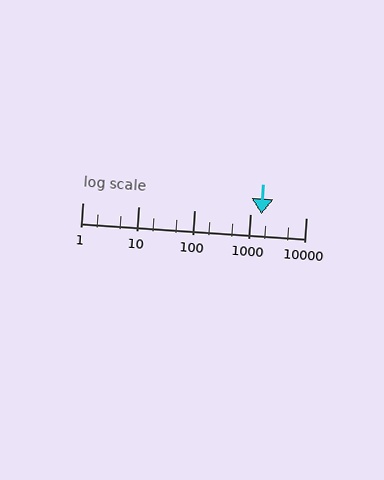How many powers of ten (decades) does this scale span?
The scale spans 4 decades, from 1 to 10000.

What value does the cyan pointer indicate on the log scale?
The pointer indicates approximately 1600.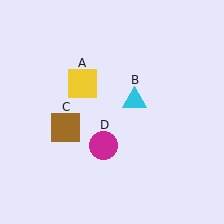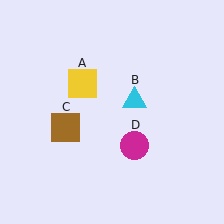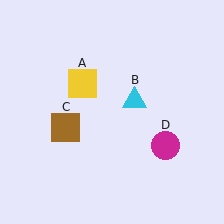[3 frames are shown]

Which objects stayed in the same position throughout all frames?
Yellow square (object A) and cyan triangle (object B) and brown square (object C) remained stationary.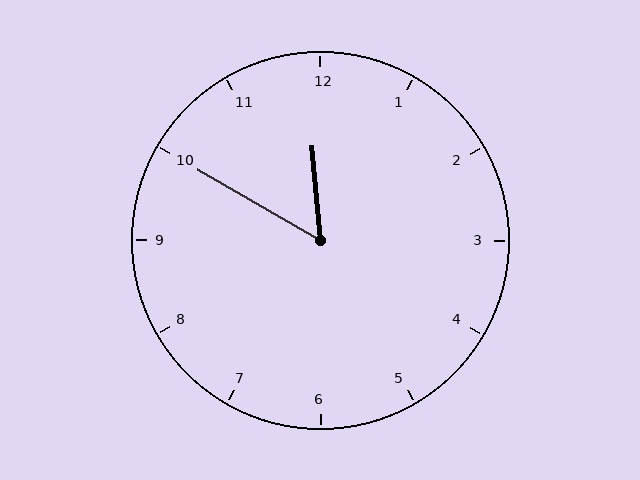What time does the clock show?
11:50.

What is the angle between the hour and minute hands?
Approximately 55 degrees.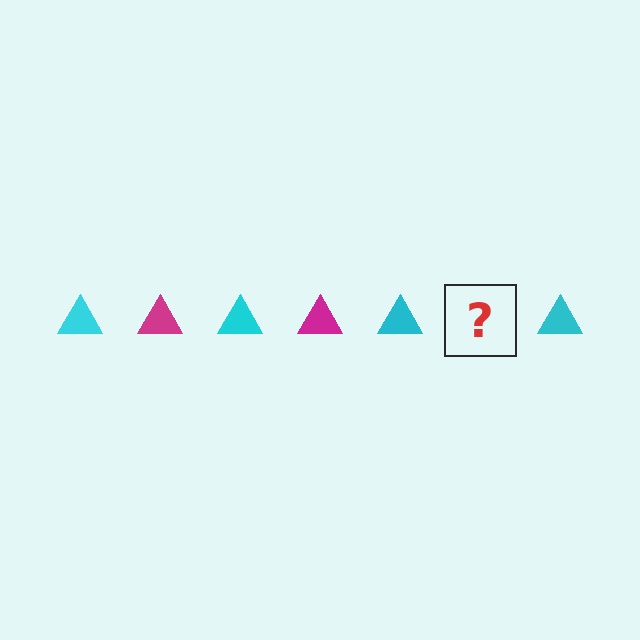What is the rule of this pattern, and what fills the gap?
The rule is that the pattern cycles through cyan, magenta triangles. The gap should be filled with a magenta triangle.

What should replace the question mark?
The question mark should be replaced with a magenta triangle.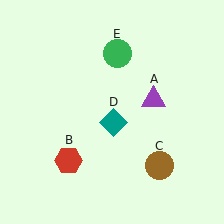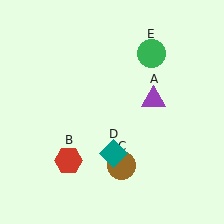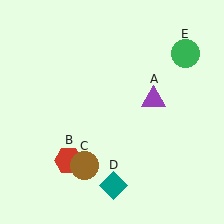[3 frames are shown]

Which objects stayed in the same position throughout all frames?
Purple triangle (object A) and red hexagon (object B) remained stationary.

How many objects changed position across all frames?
3 objects changed position: brown circle (object C), teal diamond (object D), green circle (object E).